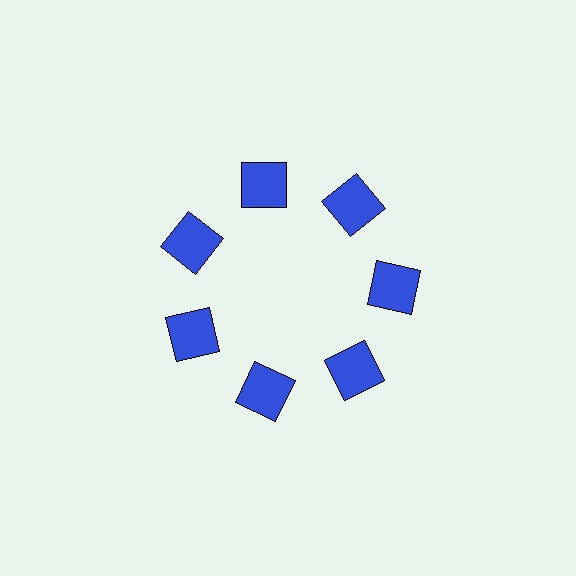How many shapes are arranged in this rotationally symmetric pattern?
There are 7 shapes, arranged in 7 groups of 1.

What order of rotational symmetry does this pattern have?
This pattern has 7-fold rotational symmetry.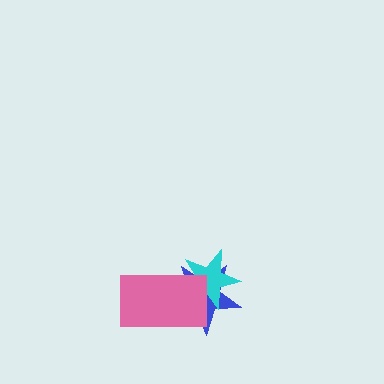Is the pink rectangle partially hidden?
No, no other shape covers it.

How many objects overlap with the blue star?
2 objects overlap with the blue star.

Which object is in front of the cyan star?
The pink rectangle is in front of the cyan star.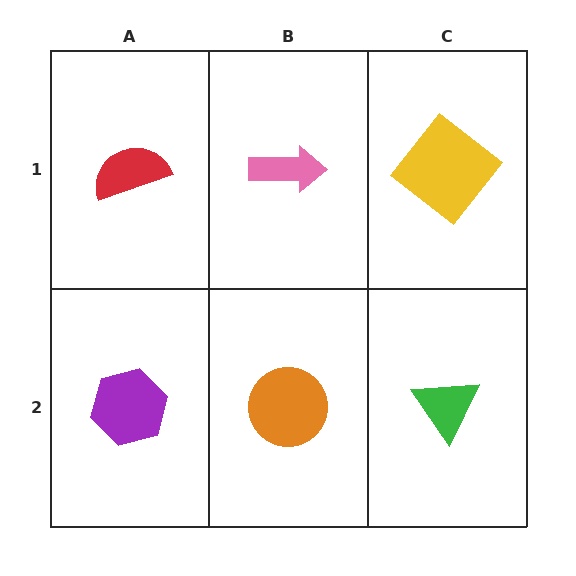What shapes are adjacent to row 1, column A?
A purple hexagon (row 2, column A), a pink arrow (row 1, column B).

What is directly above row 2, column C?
A yellow diamond.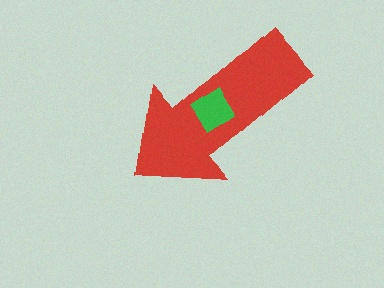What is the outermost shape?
The red arrow.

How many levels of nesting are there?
2.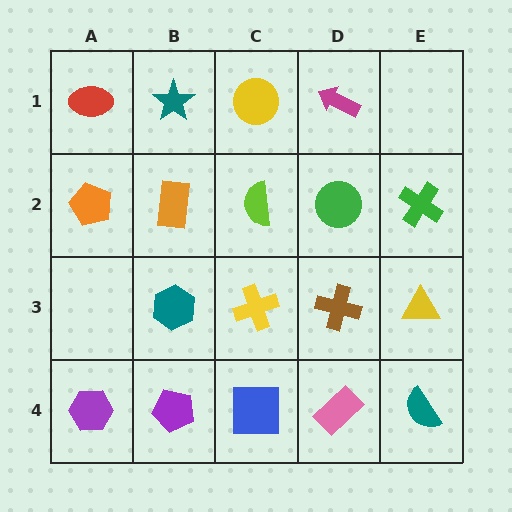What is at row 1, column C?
A yellow circle.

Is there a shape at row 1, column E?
No, that cell is empty.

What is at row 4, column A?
A purple hexagon.